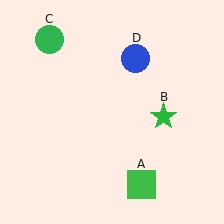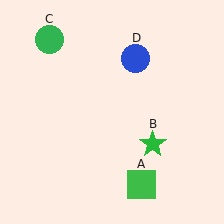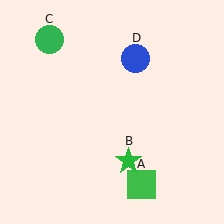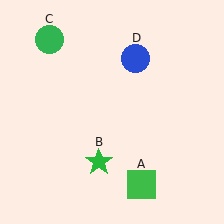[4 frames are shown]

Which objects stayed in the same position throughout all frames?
Green square (object A) and green circle (object C) and blue circle (object D) remained stationary.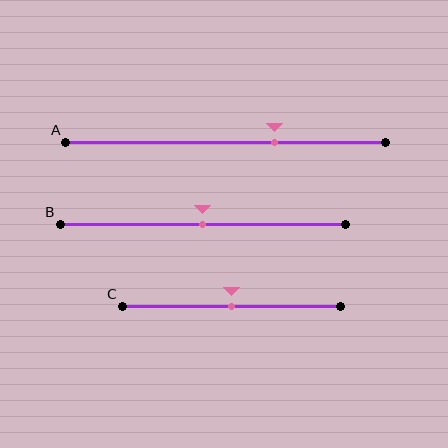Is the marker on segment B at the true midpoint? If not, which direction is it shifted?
Yes, the marker on segment B is at the true midpoint.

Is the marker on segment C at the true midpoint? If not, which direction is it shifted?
Yes, the marker on segment C is at the true midpoint.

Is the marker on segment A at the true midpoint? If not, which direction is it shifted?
No, the marker on segment A is shifted to the right by about 15% of the segment length.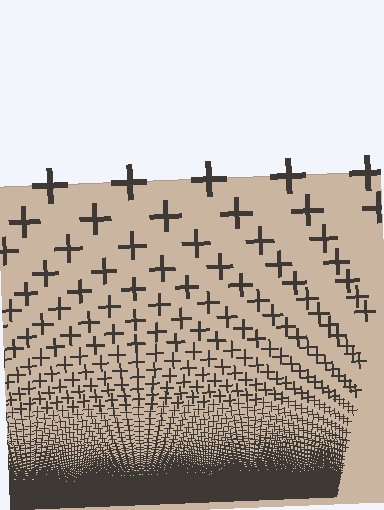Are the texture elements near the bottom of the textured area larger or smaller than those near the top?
Smaller. The gradient is inverted — elements near the bottom are smaller and denser.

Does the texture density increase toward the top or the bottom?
Density increases toward the bottom.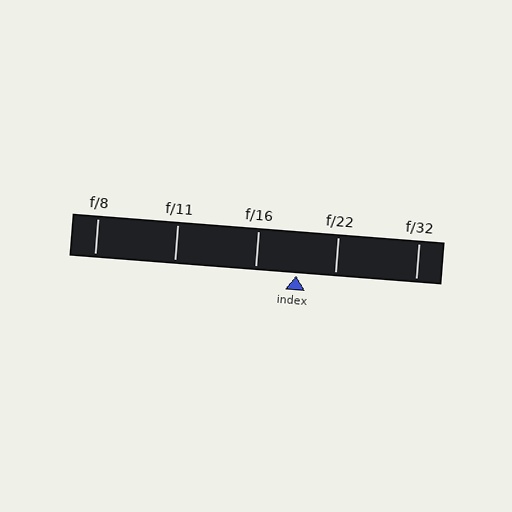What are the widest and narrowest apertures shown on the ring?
The widest aperture shown is f/8 and the narrowest is f/32.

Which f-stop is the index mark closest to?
The index mark is closest to f/22.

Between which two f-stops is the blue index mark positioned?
The index mark is between f/16 and f/22.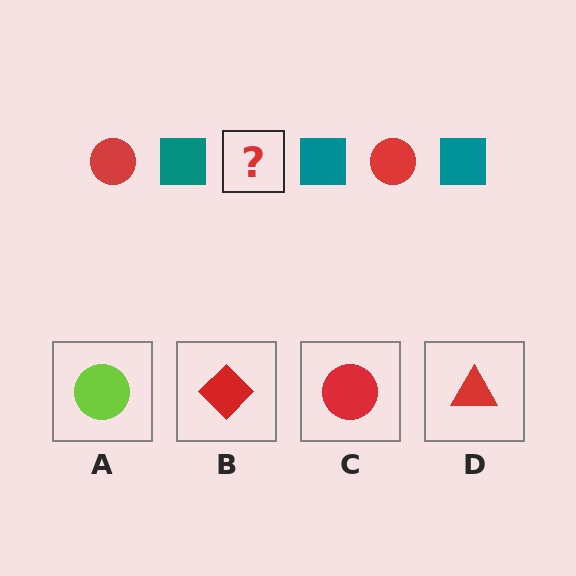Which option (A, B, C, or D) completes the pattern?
C.